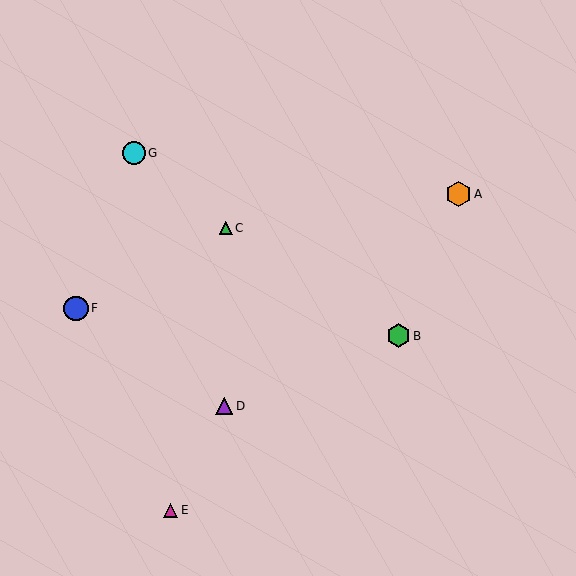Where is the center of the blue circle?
The center of the blue circle is at (76, 308).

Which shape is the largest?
The orange hexagon (labeled A) is the largest.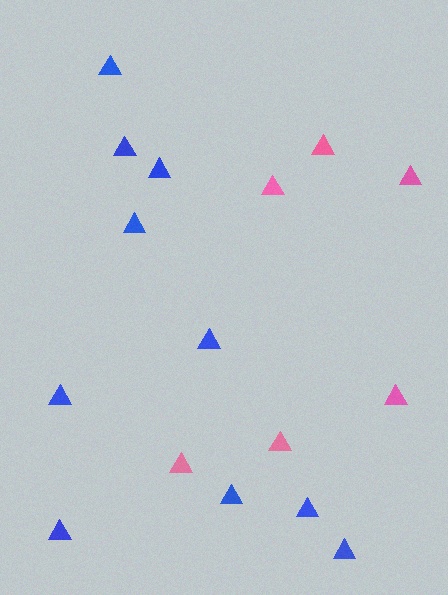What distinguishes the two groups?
There are 2 groups: one group of blue triangles (10) and one group of pink triangles (6).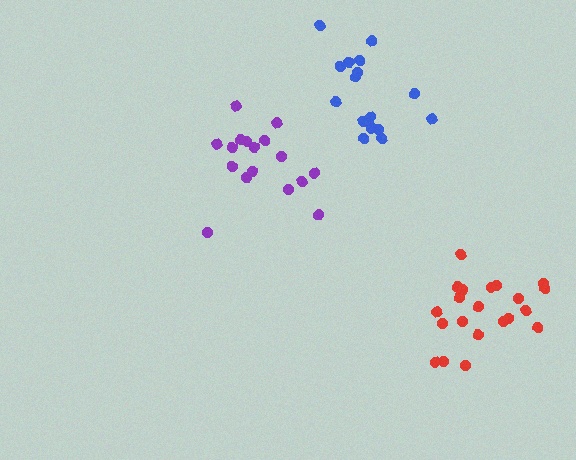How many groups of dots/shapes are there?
There are 3 groups.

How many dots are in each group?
Group 1: 17 dots, Group 2: 16 dots, Group 3: 21 dots (54 total).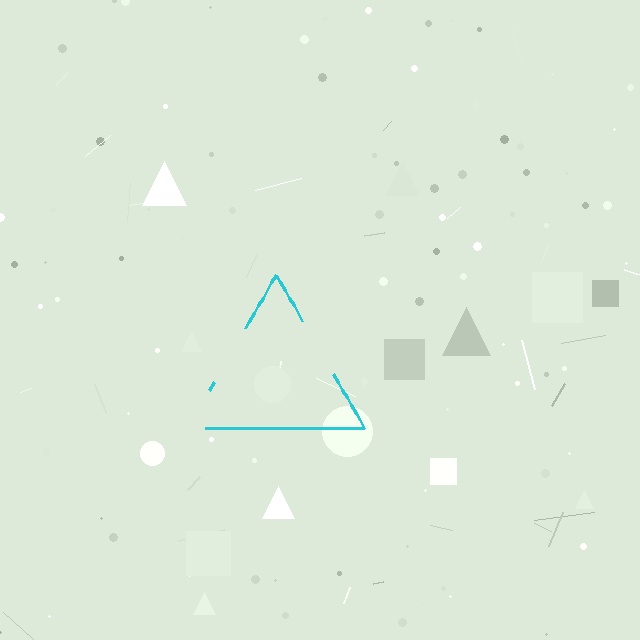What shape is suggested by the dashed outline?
The dashed outline suggests a triangle.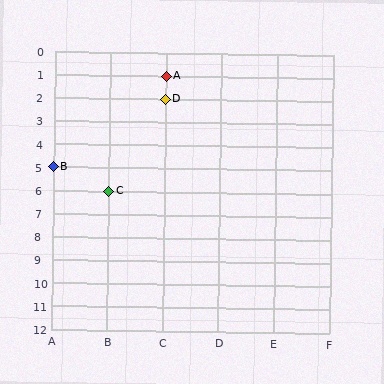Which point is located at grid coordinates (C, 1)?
Point A is at (C, 1).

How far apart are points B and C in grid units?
Points B and C are 1 column and 1 row apart (about 1.4 grid units diagonally).